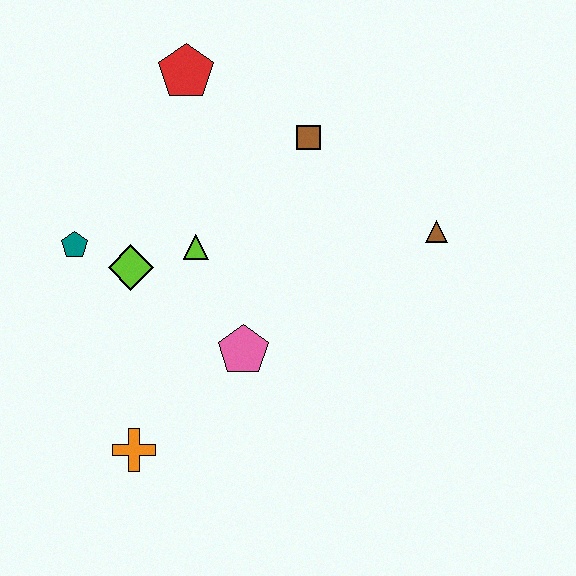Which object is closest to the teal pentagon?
The lime diamond is closest to the teal pentagon.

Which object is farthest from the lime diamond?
The brown triangle is farthest from the lime diamond.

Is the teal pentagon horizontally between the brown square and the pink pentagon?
No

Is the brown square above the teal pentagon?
Yes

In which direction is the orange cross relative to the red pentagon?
The orange cross is below the red pentagon.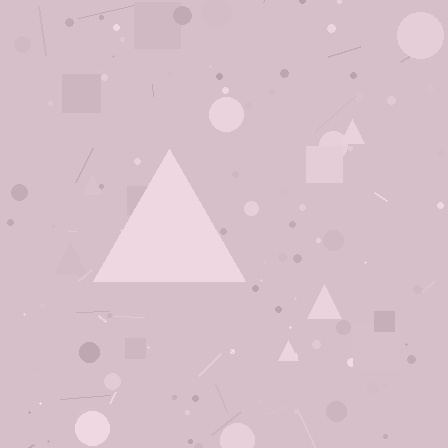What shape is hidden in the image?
A triangle is hidden in the image.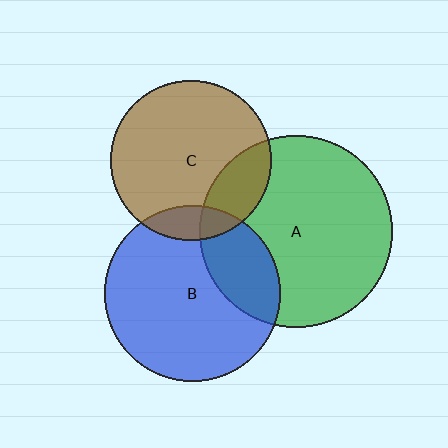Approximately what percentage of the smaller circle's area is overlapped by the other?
Approximately 20%.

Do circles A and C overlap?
Yes.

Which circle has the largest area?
Circle A (green).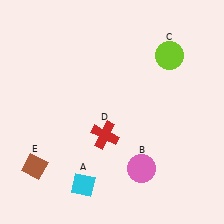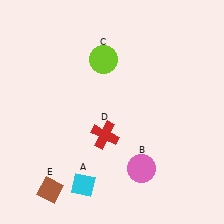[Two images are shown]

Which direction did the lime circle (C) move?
The lime circle (C) moved left.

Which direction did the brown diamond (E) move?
The brown diamond (E) moved down.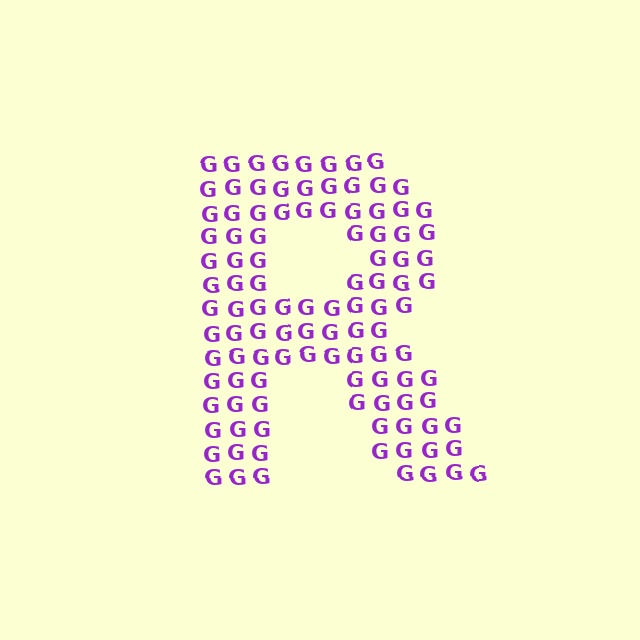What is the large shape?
The large shape is the letter R.